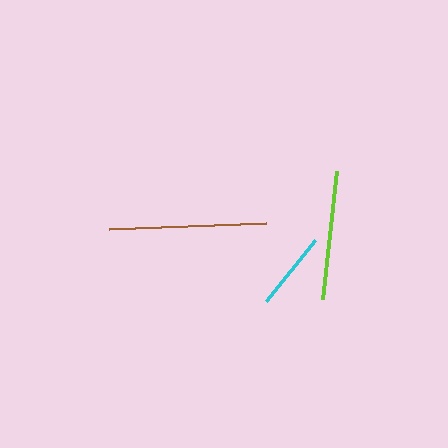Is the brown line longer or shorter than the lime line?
The brown line is longer than the lime line.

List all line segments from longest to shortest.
From longest to shortest: brown, lime, cyan.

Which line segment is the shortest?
The cyan line is the shortest at approximately 79 pixels.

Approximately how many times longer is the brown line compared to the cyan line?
The brown line is approximately 2.0 times the length of the cyan line.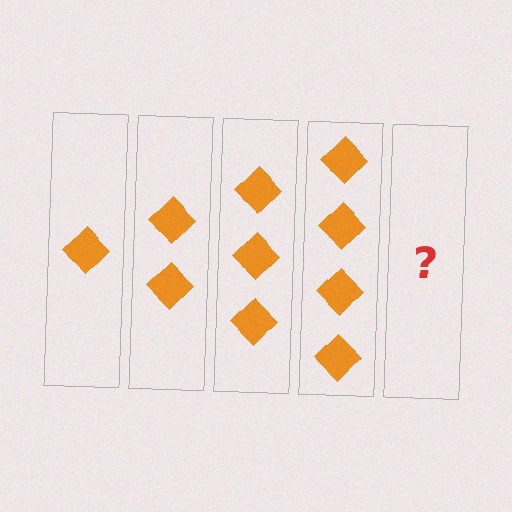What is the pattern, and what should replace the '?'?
The pattern is that each step adds one more diamond. The '?' should be 5 diamonds.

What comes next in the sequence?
The next element should be 5 diamonds.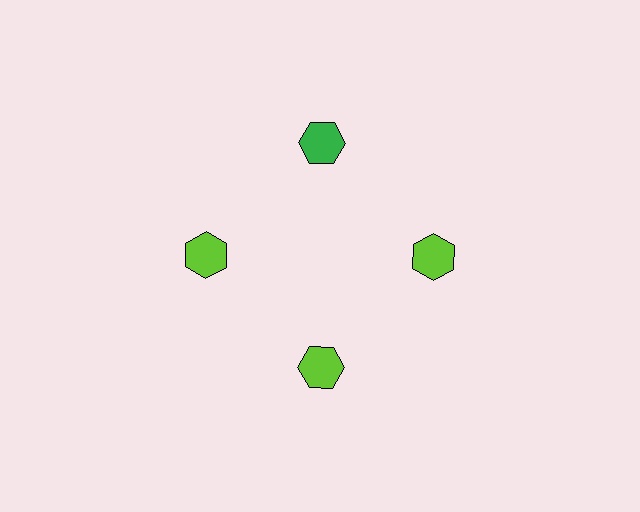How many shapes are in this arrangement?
There are 4 shapes arranged in a ring pattern.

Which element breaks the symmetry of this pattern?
The green hexagon at roughly the 12 o'clock position breaks the symmetry. All other shapes are lime hexagons.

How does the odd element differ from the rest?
It has a different color: green instead of lime.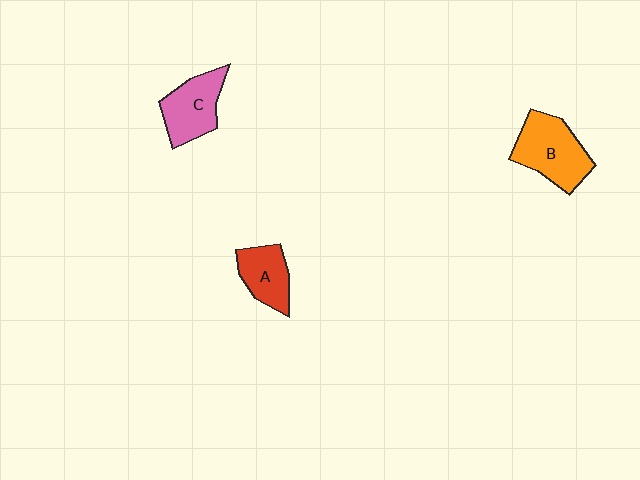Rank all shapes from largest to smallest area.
From largest to smallest: B (orange), C (pink), A (red).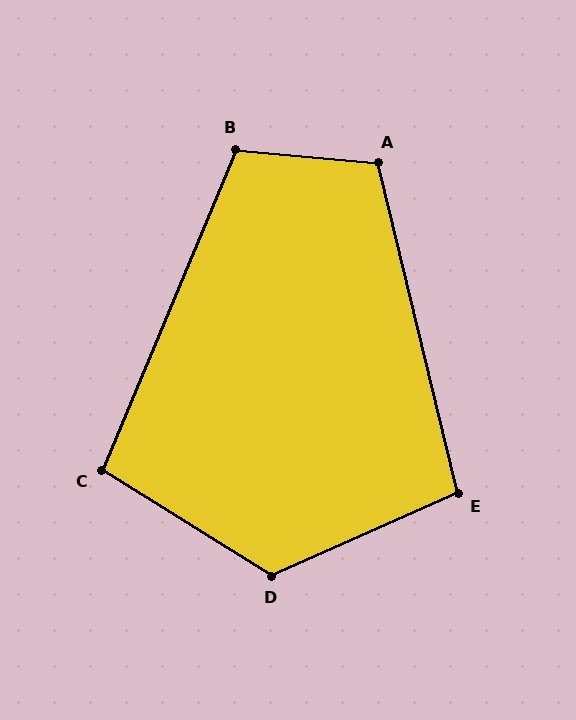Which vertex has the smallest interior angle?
C, at approximately 99 degrees.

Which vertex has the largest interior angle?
D, at approximately 124 degrees.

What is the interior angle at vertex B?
Approximately 107 degrees (obtuse).